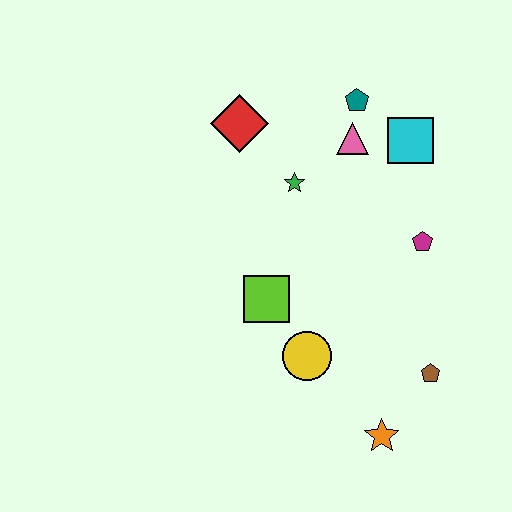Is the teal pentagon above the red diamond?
Yes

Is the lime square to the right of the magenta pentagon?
No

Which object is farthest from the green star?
The orange star is farthest from the green star.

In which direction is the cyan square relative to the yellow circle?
The cyan square is above the yellow circle.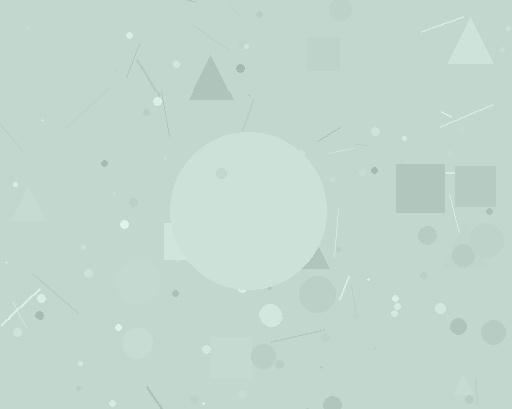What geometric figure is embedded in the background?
A circle is embedded in the background.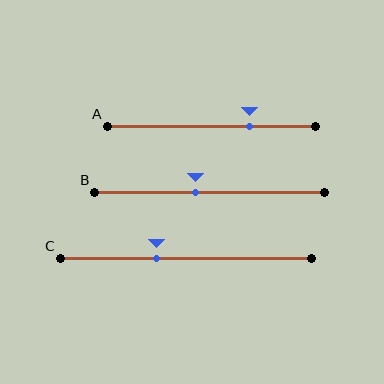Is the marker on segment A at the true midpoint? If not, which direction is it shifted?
No, the marker on segment A is shifted to the right by about 18% of the segment length.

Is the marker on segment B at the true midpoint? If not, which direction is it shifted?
No, the marker on segment B is shifted to the left by about 6% of the segment length.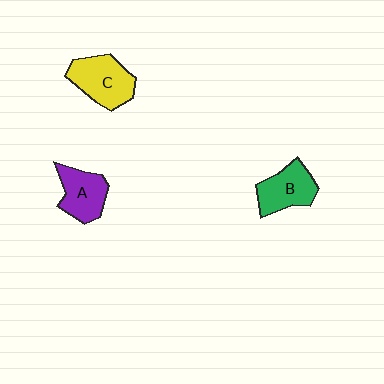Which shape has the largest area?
Shape C (yellow).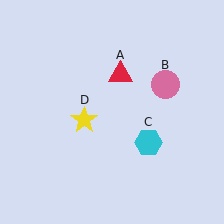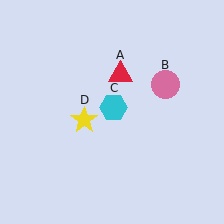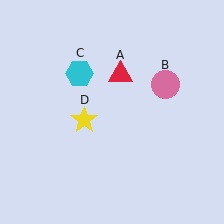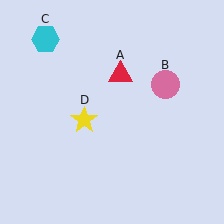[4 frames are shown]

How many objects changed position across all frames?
1 object changed position: cyan hexagon (object C).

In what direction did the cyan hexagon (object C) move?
The cyan hexagon (object C) moved up and to the left.